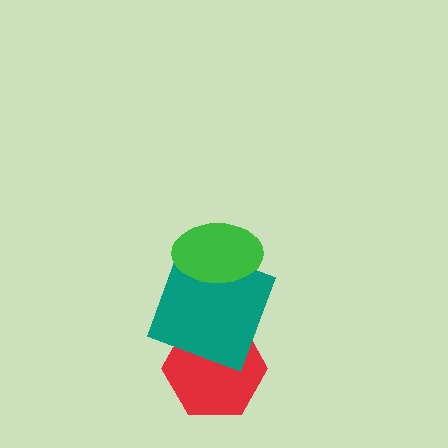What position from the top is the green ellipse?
The green ellipse is 1st from the top.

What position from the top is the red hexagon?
The red hexagon is 3rd from the top.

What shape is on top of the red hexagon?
The teal square is on top of the red hexagon.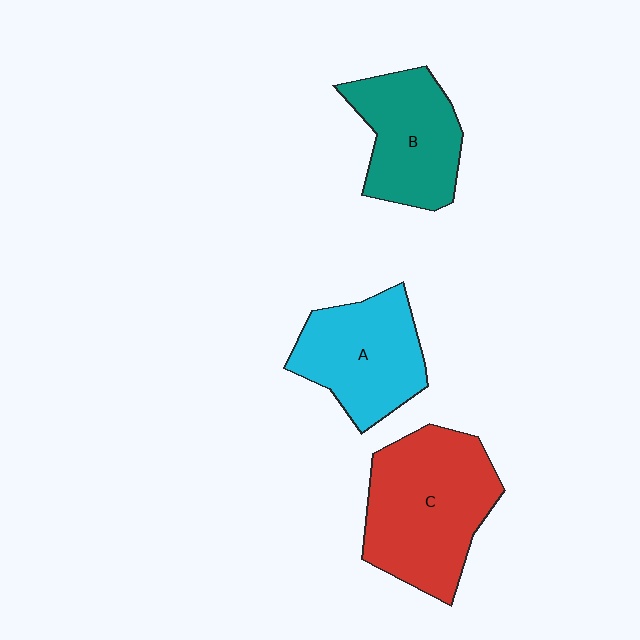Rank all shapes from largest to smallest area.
From largest to smallest: C (red), A (cyan), B (teal).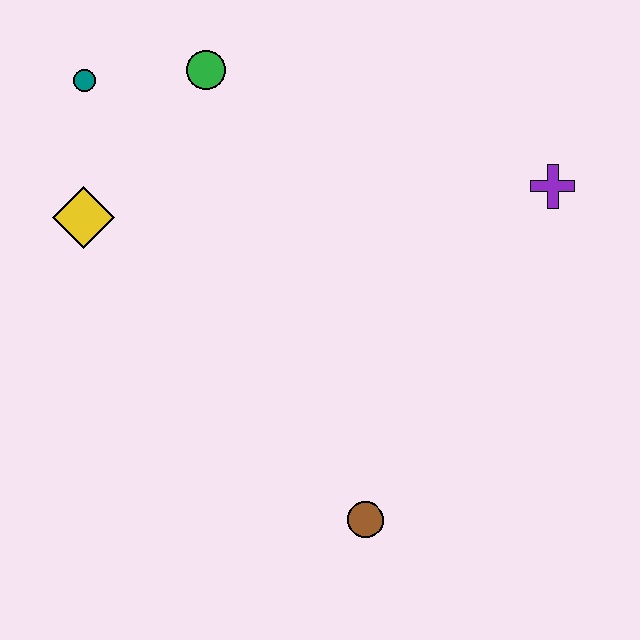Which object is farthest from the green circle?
The brown circle is farthest from the green circle.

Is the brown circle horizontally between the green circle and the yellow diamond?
No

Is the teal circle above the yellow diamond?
Yes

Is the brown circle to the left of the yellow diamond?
No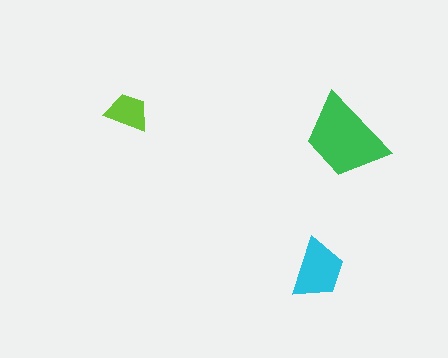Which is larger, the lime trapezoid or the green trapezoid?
The green one.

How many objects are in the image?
There are 3 objects in the image.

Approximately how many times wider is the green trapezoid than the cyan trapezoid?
About 1.5 times wider.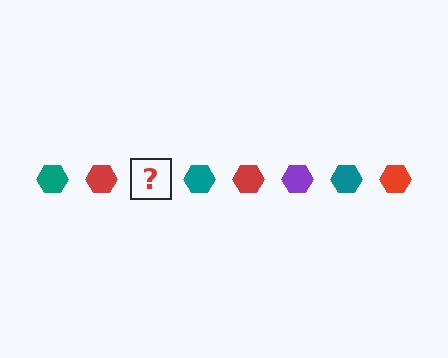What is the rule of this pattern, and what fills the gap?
The rule is that the pattern cycles through teal, red, purple hexagons. The gap should be filled with a purple hexagon.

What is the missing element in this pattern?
The missing element is a purple hexagon.